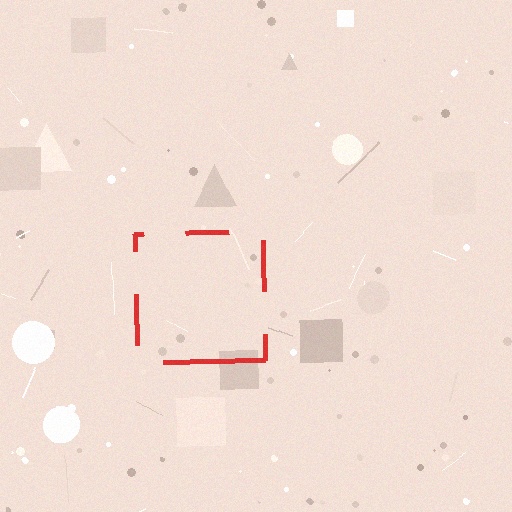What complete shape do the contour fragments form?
The contour fragments form a square.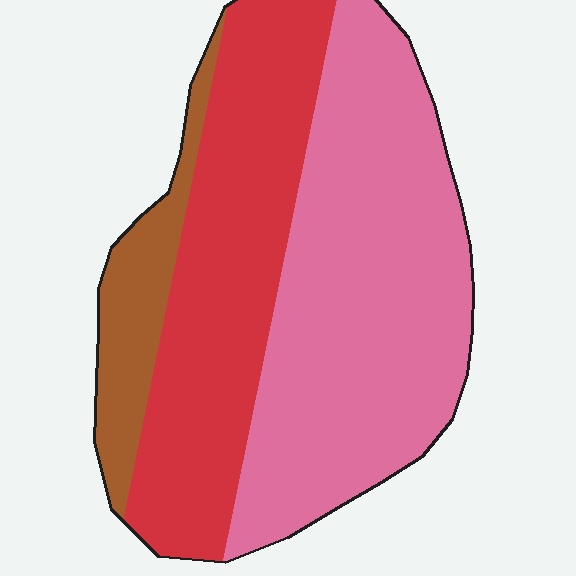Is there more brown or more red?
Red.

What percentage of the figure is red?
Red takes up about three eighths (3/8) of the figure.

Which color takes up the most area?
Pink, at roughly 50%.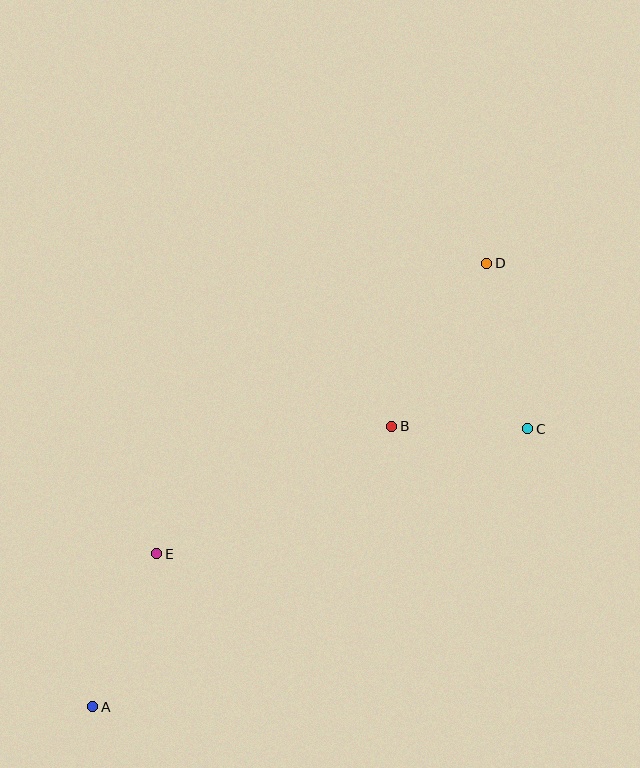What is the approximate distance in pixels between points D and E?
The distance between D and E is approximately 440 pixels.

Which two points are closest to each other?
Points B and C are closest to each other.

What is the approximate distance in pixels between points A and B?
The distance between A and B is approximately 410 pixels.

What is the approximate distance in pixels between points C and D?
The distance between C and D is approximately 170 pixels.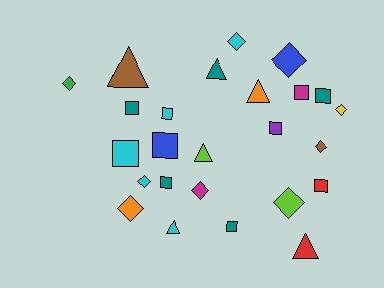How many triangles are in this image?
There are 6 triangles.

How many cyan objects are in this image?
There are 5 cyan objects.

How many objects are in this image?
There are 25 objects.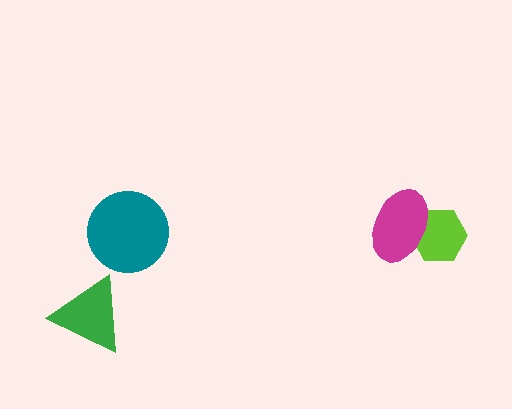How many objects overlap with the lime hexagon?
1 object overlaps with the lime hexagon.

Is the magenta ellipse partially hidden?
No, no other shape covers it.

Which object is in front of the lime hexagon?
The magenta ellipse is in front of the lime hexagon.